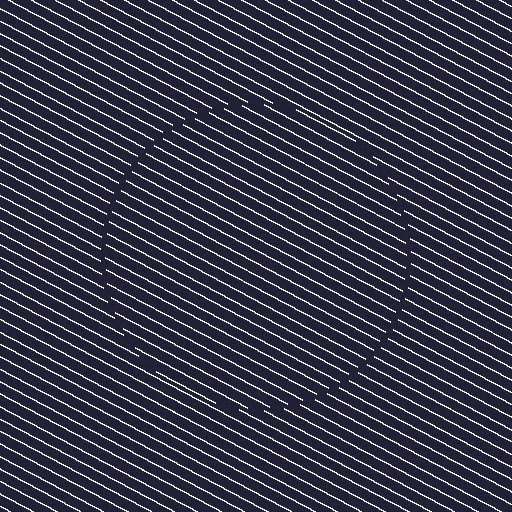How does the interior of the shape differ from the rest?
The interior of the shape contains the same grating, shifted by half a period — the contour is defined by the phase discontinuity where line-ends from the inner and outer gratings abut.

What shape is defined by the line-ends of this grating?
An illusory circle. The interior of the shape contains the same grating, shifted by half a period — the contour is defined by the phase discontinuity where line-ends from the inner and outer gratings abut.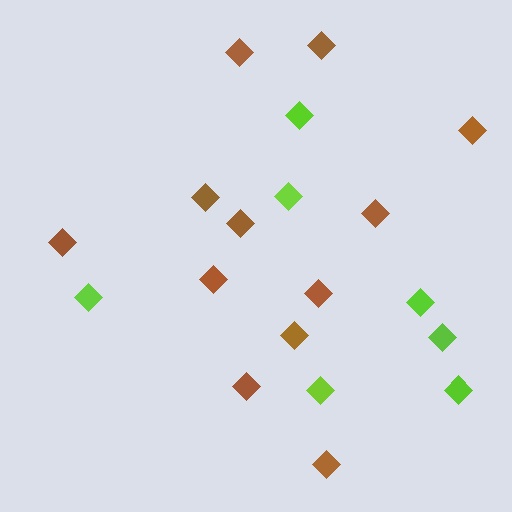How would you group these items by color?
There are 2 groups: one group of brown diamonds (12) and one group of lime diamonds (7).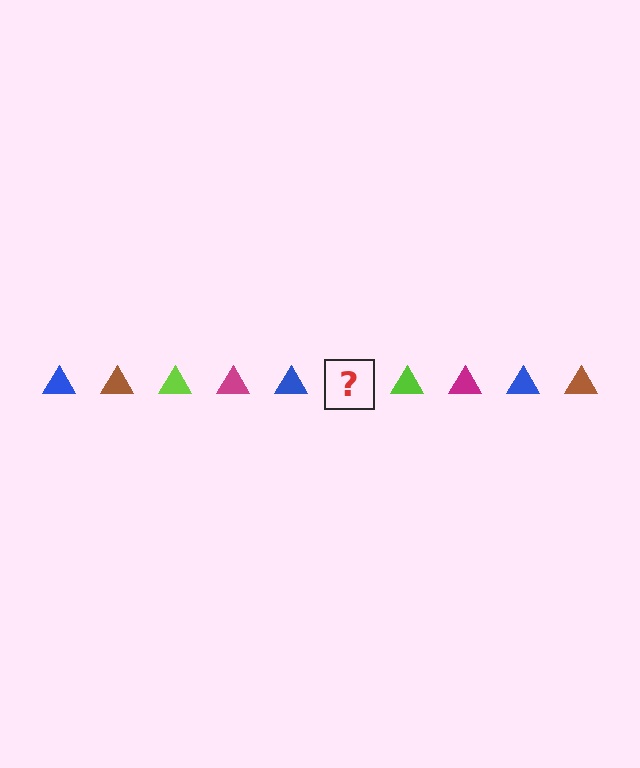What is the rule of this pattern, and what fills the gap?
The rule is that the pattern cycles through blue, brown, lime, magenta triangles. The gap should be filled with a brown triangle.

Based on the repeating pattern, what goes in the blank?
The blank should be a brown triangle.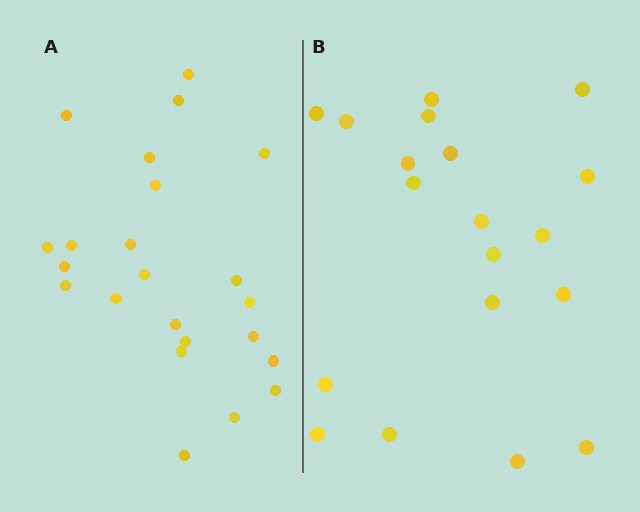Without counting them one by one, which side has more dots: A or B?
Region A (the left region) has more dots.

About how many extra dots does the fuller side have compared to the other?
Region A has about 4 more dots than region B.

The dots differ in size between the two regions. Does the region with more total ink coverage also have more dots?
No. Region B has more total ink coverage because its dots are larger, but region A actually contains more individual dots. Total area can be misleading — the number of items is what matters here.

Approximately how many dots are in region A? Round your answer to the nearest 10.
About 20 dots. (The exact count is 23, which rounds to 20.)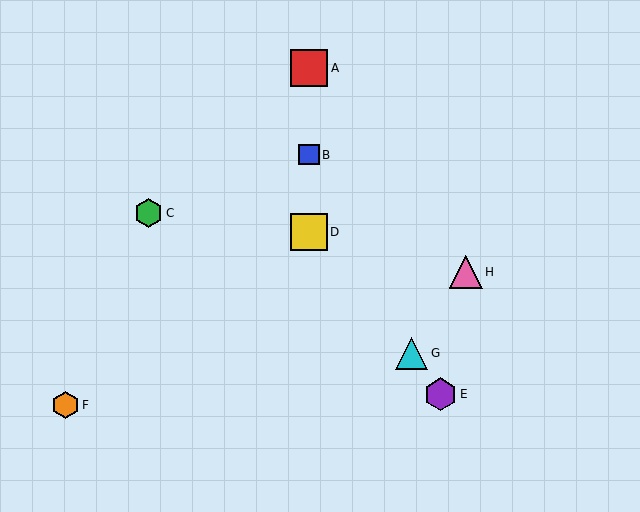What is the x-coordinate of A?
Object A is at x≈309.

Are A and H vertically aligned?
No, A is at x≈309 and H is at x≈466.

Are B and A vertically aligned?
Yes, both are at x≈309.